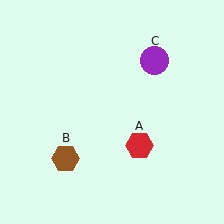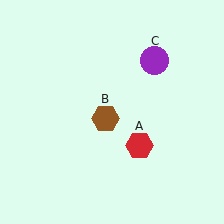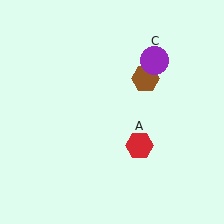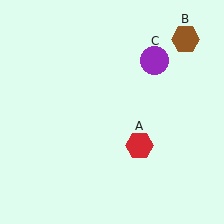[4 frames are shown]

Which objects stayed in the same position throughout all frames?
Red hexagon (object A) and purple circle (object C) remained stationary.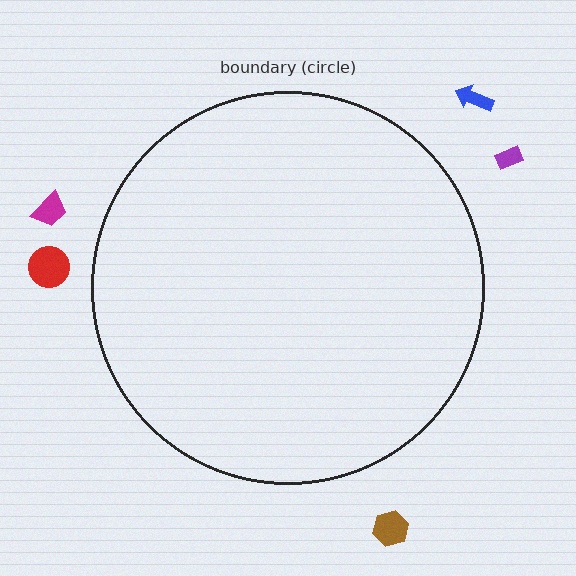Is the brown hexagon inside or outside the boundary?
Outside.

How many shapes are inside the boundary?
0 inside, 5 outside.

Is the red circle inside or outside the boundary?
Outside.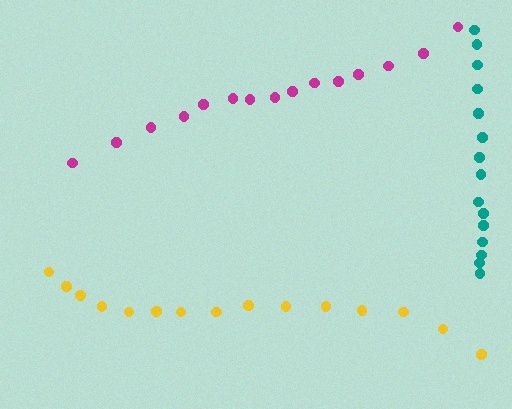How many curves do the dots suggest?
There are 3 distinct paths.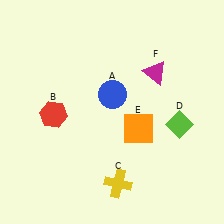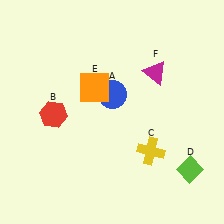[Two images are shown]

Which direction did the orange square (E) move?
The orange square (E) moved left.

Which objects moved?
The objects that moved are: the yellow cross (C), the lime diamond (D), the orange square (E).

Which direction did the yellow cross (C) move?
The yellow cross (C) moved right.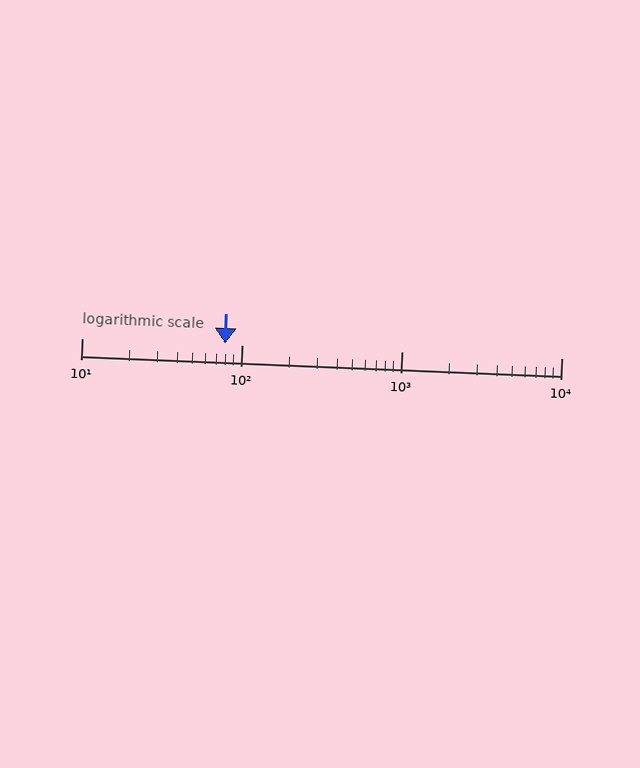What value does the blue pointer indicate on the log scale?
The pointer indicates approximately 79.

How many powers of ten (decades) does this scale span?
The scale spans 3 decades, from 10 to 10000.